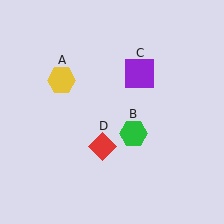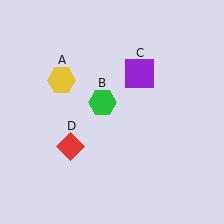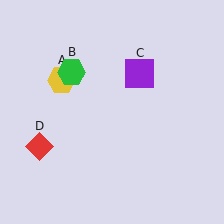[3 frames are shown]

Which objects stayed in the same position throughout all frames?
Yellow hexagon (object A) and purple square (object C) remained stationary.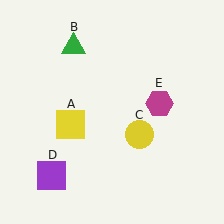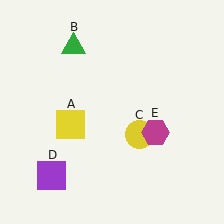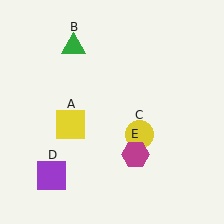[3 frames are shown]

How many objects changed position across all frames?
1 object changed position: magenta hexagon (object E).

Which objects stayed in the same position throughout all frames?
Yellow square (object A) and green triangle (object B) and yellow circle (object C) and purple square (object D) remained stationary.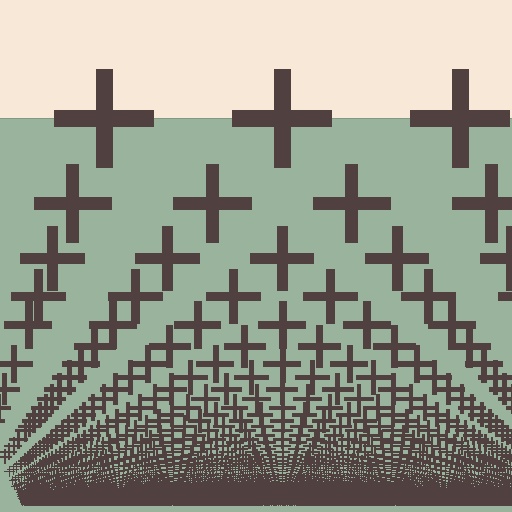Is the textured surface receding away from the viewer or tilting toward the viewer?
The surface appears to tilt toward the viewer. Texture elements get larger and sparser toward the top.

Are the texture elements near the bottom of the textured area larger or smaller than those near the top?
Smaller. The gradient is inverted — elements near the bottom are smaller and denser.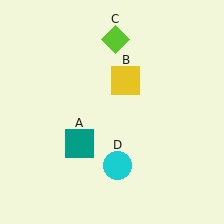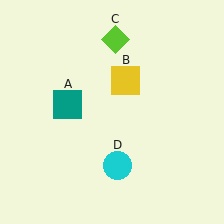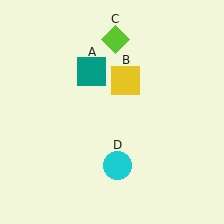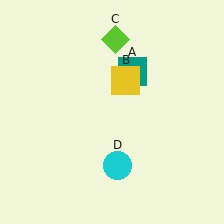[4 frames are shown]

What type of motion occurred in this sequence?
The teal square (object A) rotated clockwise around the center of the scene.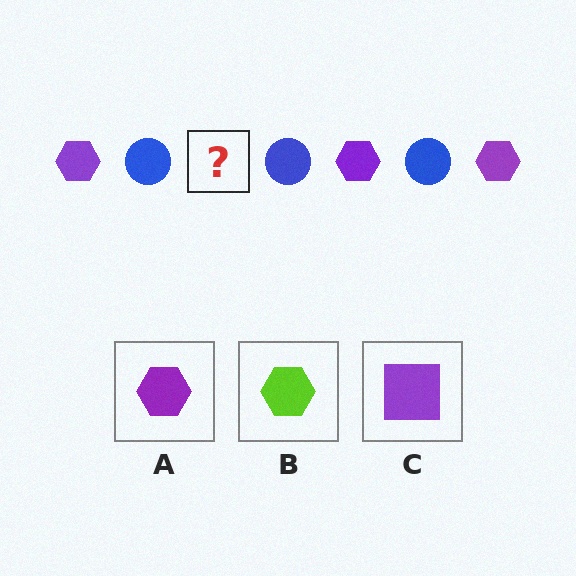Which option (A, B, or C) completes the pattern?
A.